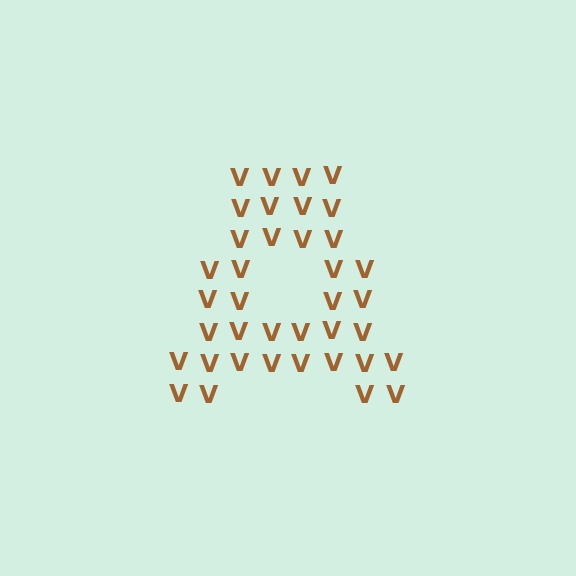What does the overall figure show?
The overall figure shows the letter A.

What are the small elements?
The small elements are letter V's.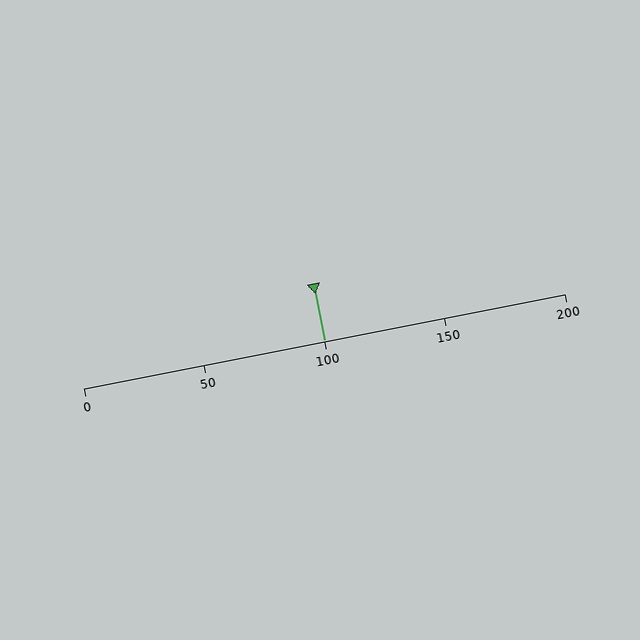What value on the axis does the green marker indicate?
The marker indicates approximately 100.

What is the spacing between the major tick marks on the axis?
The major ticks are spaced 50 apart.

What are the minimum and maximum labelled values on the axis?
The axis runs from 0 to 200.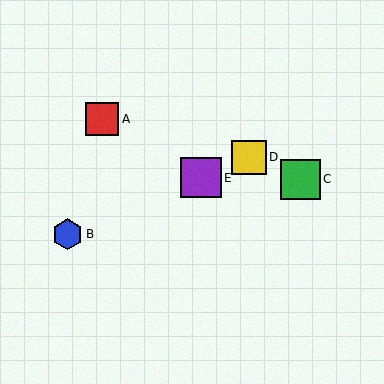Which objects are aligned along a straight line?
Objects B, D, E are aligned along a straight line.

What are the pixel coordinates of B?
Object B is at (68, 234).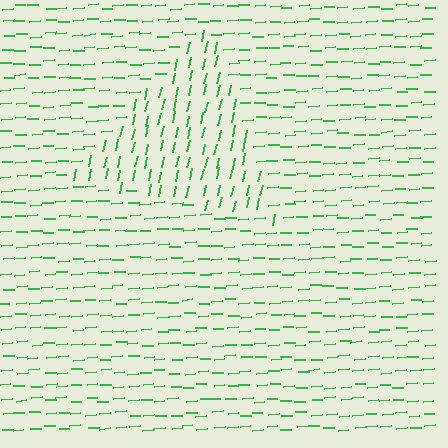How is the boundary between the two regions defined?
The boundary is defined purely by a change in line orientation (approximately 74 degrees difference). All lines are the same color and thickness.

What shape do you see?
I see a triangle.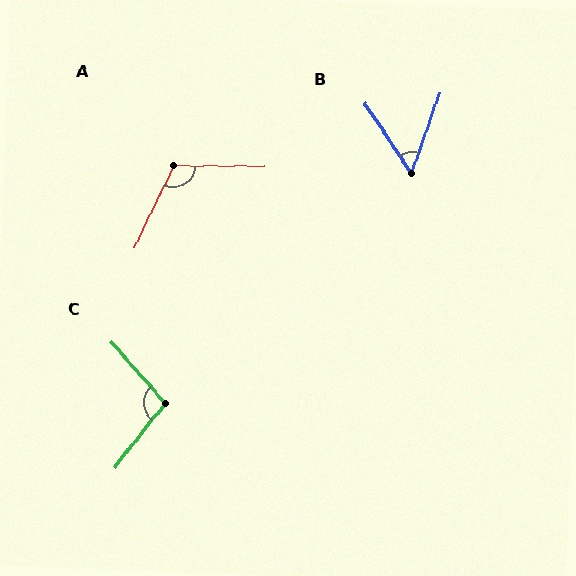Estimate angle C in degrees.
Approximately 101 degrees.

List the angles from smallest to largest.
B (53°), C (101°), A (116°).